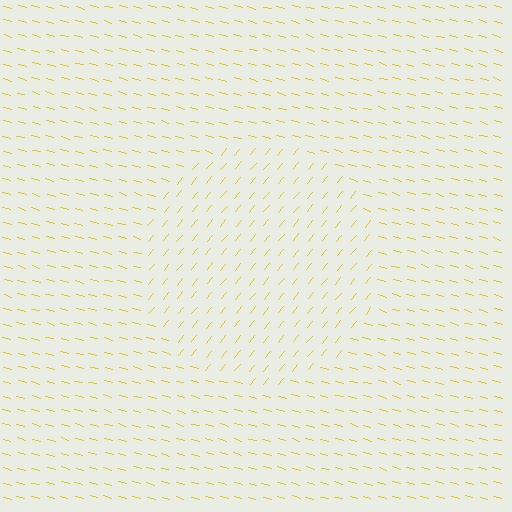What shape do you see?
I see a circle.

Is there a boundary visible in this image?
Yes, there is a texture boundary formed by a change in line orientation.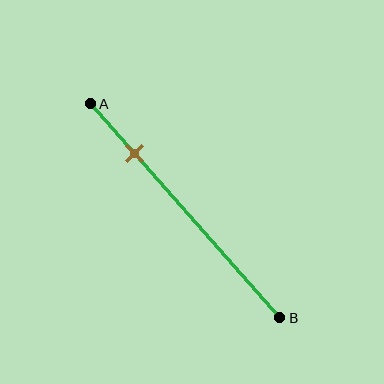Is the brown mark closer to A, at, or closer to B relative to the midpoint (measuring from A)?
The brown mark is closer to point A than the midpoint of segment AB.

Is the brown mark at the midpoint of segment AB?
No, the mark is at about 25% from A, not at the 50% midpoint.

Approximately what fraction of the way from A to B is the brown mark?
The brown mark is approximately 25% of the way from A to B.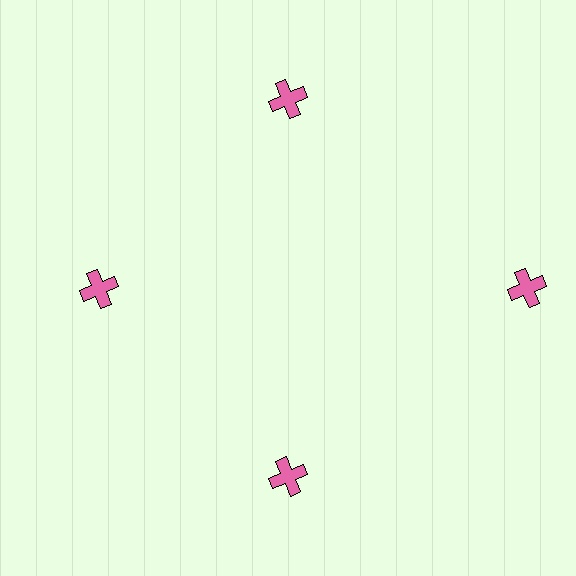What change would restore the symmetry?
The symmetry would be restored by moving it inward, back onto the ring so that all 4 crosses sit at equal angles and equal distance from the center.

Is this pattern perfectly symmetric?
No. The 4 pink crosses are arranged in a ring, but one element near the 3 o'clock position is pushed outward from the center, breaking the 4-fold rotational symmetry.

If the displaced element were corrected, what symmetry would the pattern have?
It would have 4-fold rotational symmetry — the pattern would map onto itself every 90 degrees.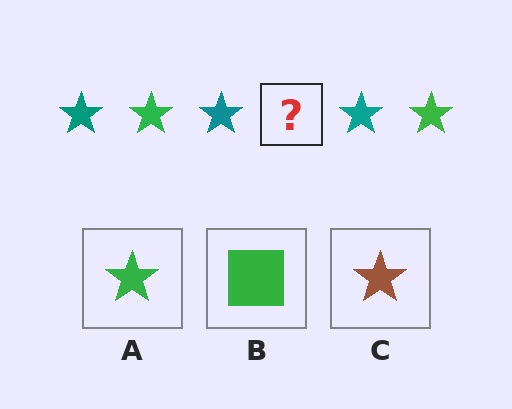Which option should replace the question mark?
Option A.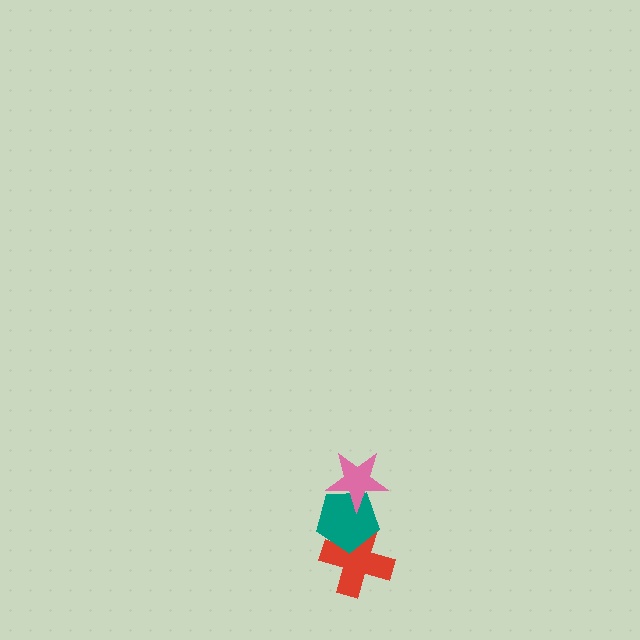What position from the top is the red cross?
The red cross is 3rd from the top.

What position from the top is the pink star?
The pink star is 1st from the top.